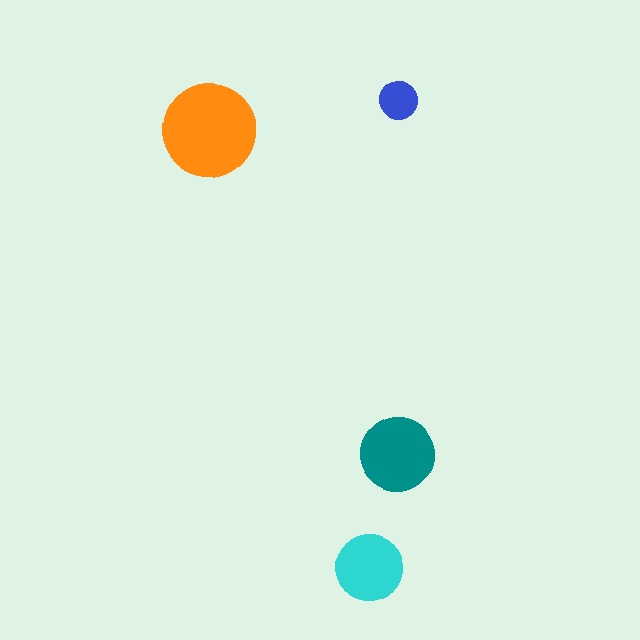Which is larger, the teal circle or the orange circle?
The orange one.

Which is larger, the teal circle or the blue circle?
The teal one.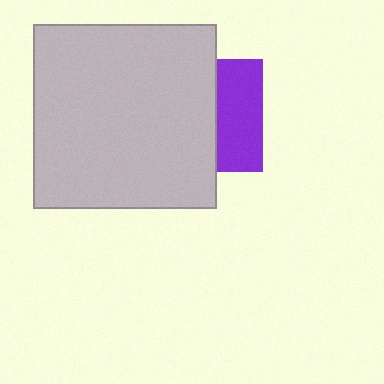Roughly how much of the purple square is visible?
A small part of it is visible (roughly 40%).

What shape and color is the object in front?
The object in front is a light gray rectangle.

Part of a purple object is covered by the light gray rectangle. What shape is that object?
It is a square.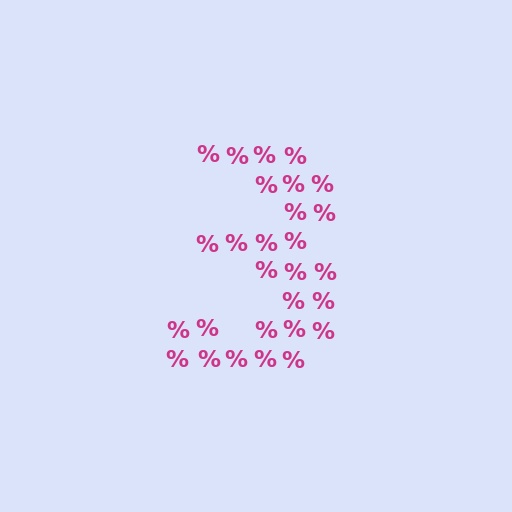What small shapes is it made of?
It is made of small percent signs.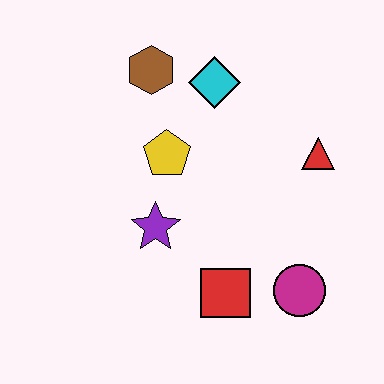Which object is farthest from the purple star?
The red triangle is farthest from the purple star.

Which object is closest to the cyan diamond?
The brown hexagon is closest to the cyan diamond.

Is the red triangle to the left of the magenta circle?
No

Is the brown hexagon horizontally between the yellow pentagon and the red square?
No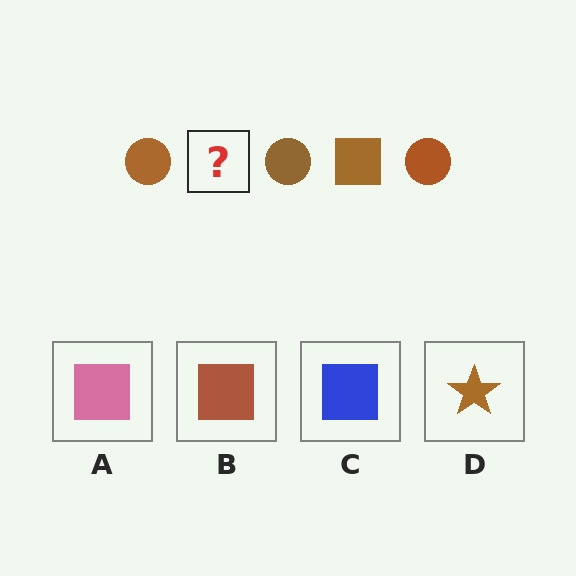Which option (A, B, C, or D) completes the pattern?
B.